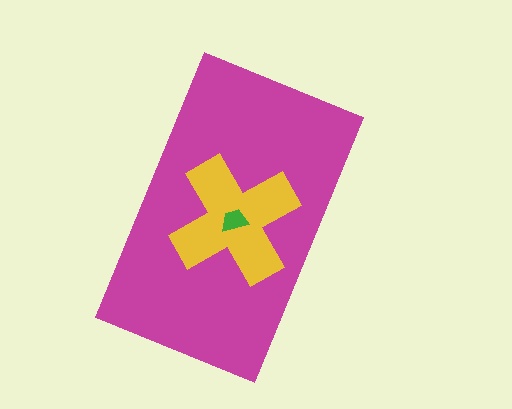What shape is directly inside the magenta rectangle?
The yellow cross.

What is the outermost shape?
The magenta rectangle.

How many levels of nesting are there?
3.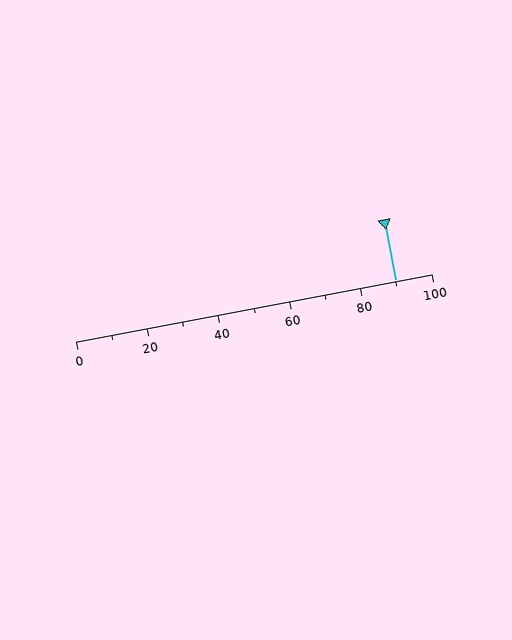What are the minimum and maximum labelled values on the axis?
The axis runs from 0 to 100.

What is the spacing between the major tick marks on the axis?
The major ticks are spaced 20 apart.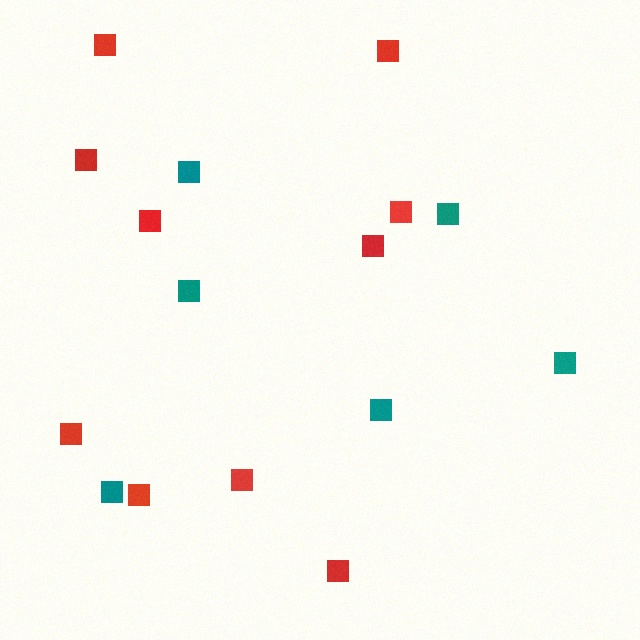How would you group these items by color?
There are 2 groups: one group of teal squares (6) and one group of red squares (10).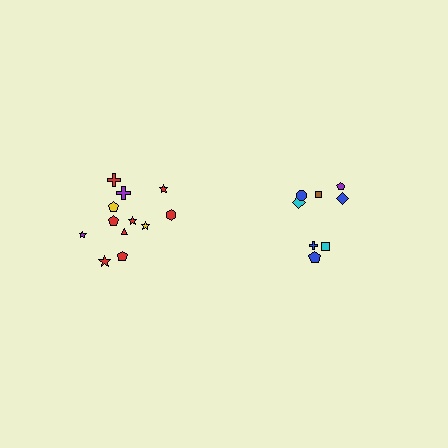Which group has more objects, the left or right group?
The left group.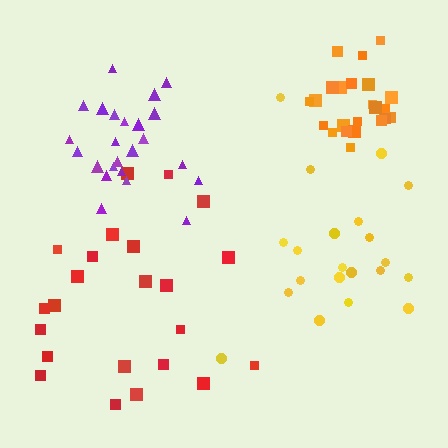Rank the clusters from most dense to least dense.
orange, purple, red, yellow.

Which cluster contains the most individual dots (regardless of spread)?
Purple (24).